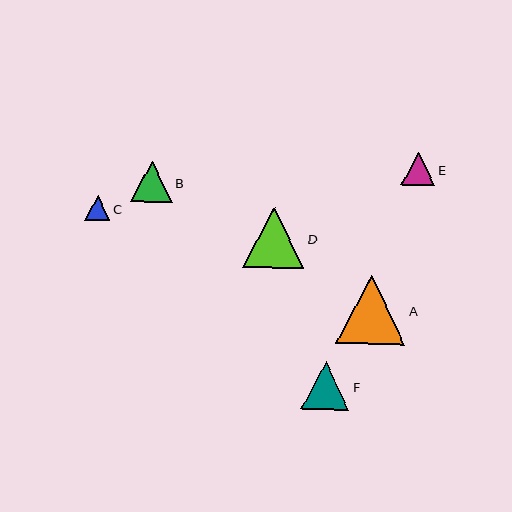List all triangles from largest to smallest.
From largest to smallest: A, D, F, B, E, C.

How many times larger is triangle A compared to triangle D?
Triangle A is approximately 1.1 times the size of triangle D.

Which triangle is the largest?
Triangle A is the largest with a size of approximately 69 pixels.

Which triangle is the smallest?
Triangle C is the smallest with a size of approximately 25 pixels.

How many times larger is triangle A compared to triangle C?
Triangle A is approximately 2.8 times the size of triangle C.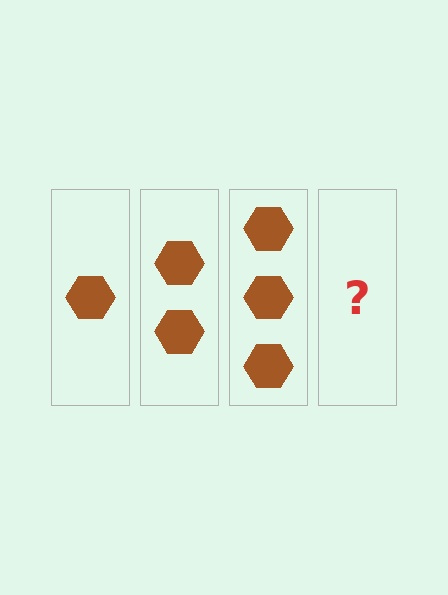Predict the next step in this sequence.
The next step is 4 hexagons.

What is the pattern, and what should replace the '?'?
The pattern is that each step adds one more hexagon. The '?' should be 4 hexagons.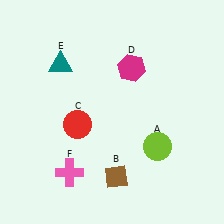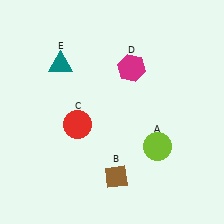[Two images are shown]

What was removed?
The pink cross (F) was removed in Image 2.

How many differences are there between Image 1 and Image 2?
There is 1 difference between the two images.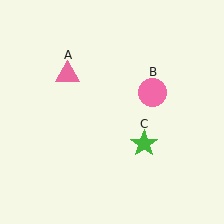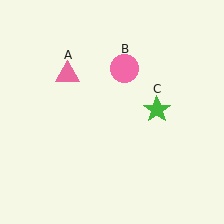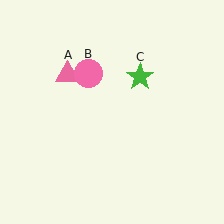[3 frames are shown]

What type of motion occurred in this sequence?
The pink circle (object B), green star (object C) rotated counterclockwise around the center of the scene.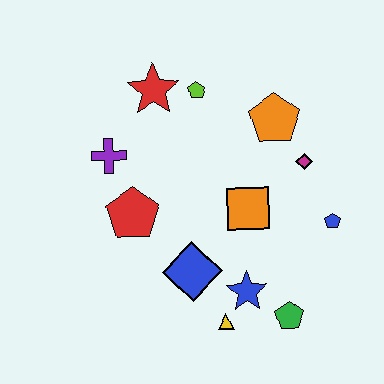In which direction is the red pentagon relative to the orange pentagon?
The red pentagon is to the left of the orange pentagon.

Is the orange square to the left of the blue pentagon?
Yes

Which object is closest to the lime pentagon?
The red star is closest to the lime pentagon.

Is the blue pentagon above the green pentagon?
Yes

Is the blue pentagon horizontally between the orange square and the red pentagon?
No